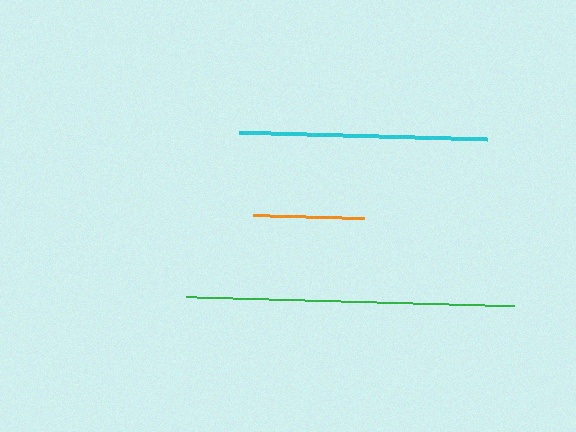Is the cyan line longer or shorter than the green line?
The green line is longer than the cyan line.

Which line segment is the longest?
The green line is the longest at approximately 328 pixels.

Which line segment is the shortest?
The orange line is the shortest at approximately 111 pixels.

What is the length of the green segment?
The green segment is approximately 328 pixels long.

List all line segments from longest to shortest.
From longest to shortest: green, cyan, orange.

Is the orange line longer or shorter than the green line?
The green line is longer than the orange line.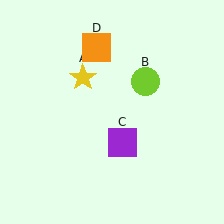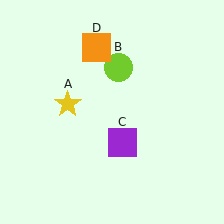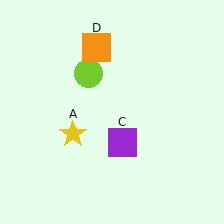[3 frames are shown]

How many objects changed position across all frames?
2 objects changed position: yellow star (object A), lime circle (object B).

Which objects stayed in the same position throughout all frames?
Purple square (object C) and orange square (object D) remained stationary.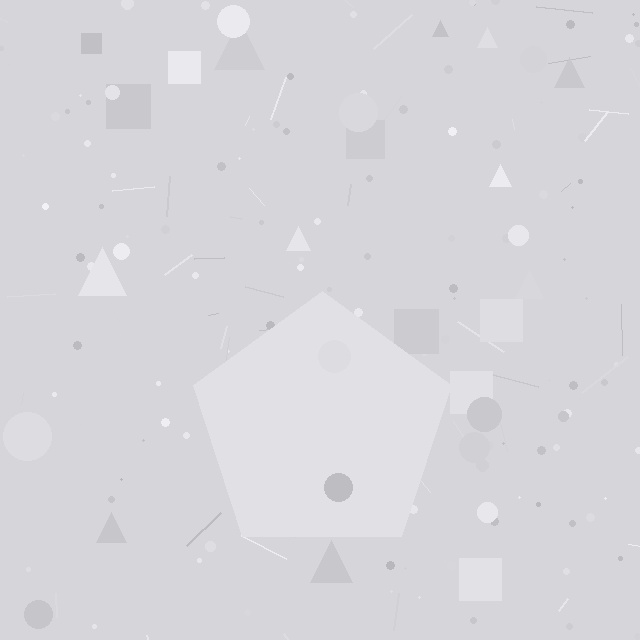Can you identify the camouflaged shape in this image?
The camouflaged shape is a pentagon.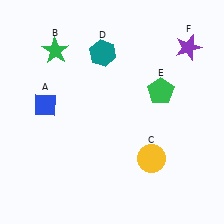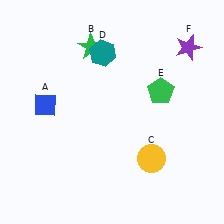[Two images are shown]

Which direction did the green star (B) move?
The green star (B) moved right.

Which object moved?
The green star (B) moved right.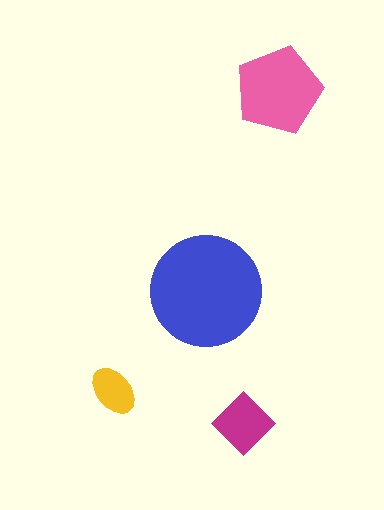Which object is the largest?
The blue circle.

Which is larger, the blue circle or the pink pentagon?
The blue circle.